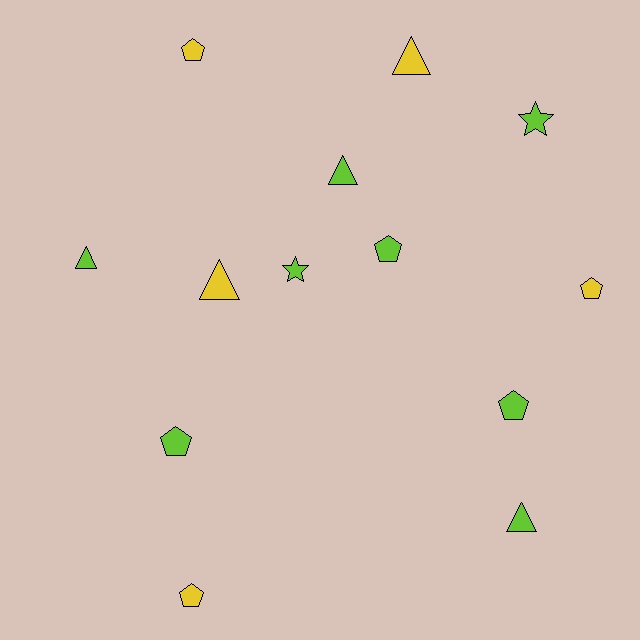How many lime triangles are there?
There are 3 lime triangles.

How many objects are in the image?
There are 13 objects.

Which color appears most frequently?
Lime, with 8 objects.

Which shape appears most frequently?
Pentagon, with 6 objects.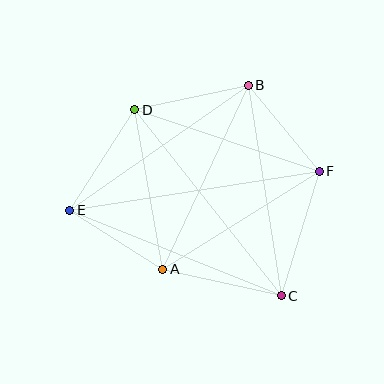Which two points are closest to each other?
Points A and E are closest to each other.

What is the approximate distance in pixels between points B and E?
The distance between B and E is approximately 218 pixels.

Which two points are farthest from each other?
Points E and F are farthest from each other.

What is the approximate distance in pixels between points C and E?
The distance between C and E is approximately 228 pixels.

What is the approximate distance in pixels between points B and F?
The distance between B and F is approximately 111 pixels.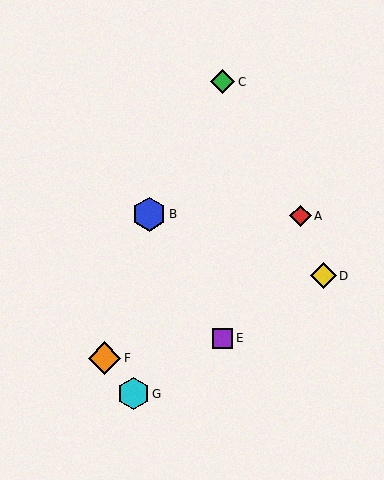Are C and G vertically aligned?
No, C is at x≈222 and G is at x≈133.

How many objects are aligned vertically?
2 objects (C, E) are aligned vertically.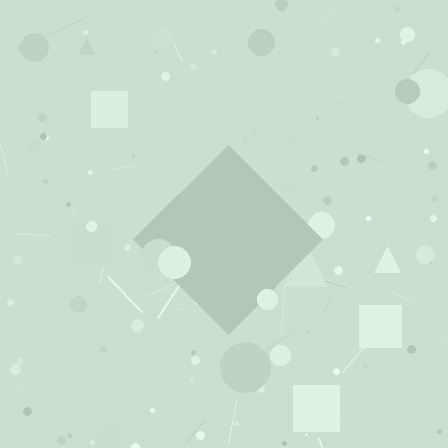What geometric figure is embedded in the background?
A diamond is embedded in the background.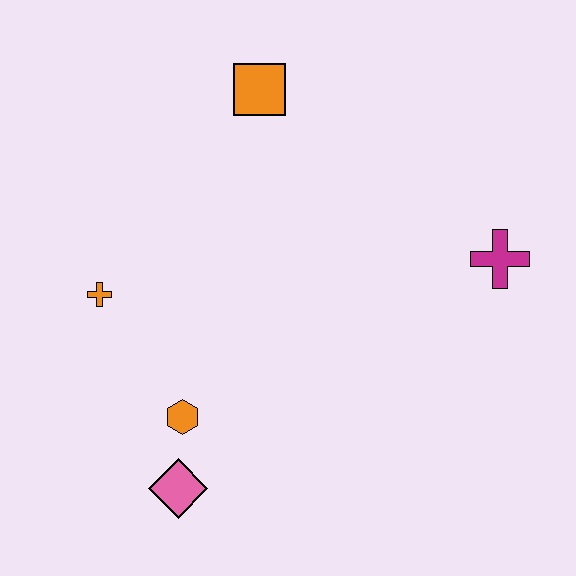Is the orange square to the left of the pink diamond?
No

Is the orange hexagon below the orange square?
Yes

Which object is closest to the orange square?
The orange cross is closest to the orange square.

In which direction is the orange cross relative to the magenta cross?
The orange cross is to the left of the magenta cross.